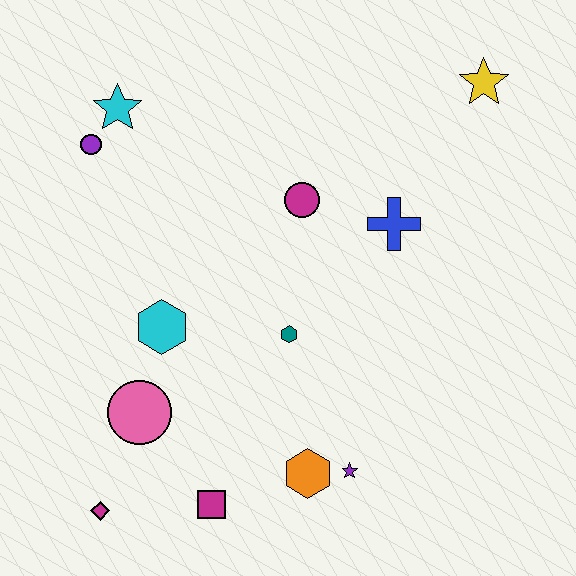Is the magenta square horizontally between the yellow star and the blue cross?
No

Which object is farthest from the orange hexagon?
The yellow star is farthest from the orange hexagon.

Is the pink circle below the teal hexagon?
Yes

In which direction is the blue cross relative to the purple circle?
The blue cross is to the right of the purple circle.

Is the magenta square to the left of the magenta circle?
Yes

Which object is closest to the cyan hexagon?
The pink circle is closest to the cyan hexagon.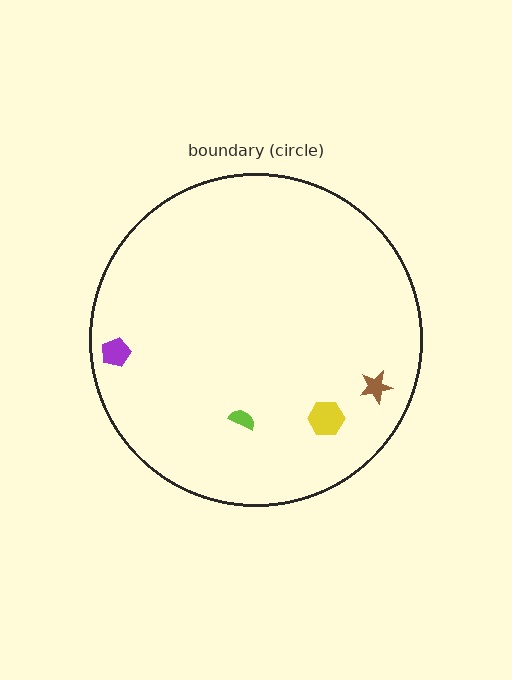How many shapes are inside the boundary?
4 inside, 0 outside.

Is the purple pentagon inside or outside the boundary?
Inside.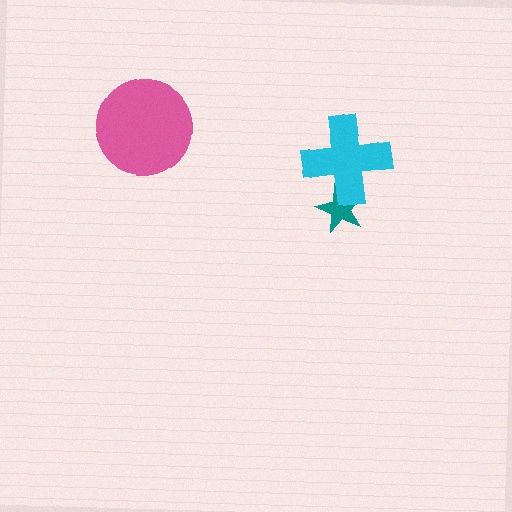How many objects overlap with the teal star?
1 object overlaps with the teal star.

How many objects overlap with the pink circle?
0 objects overlap with the pink circle.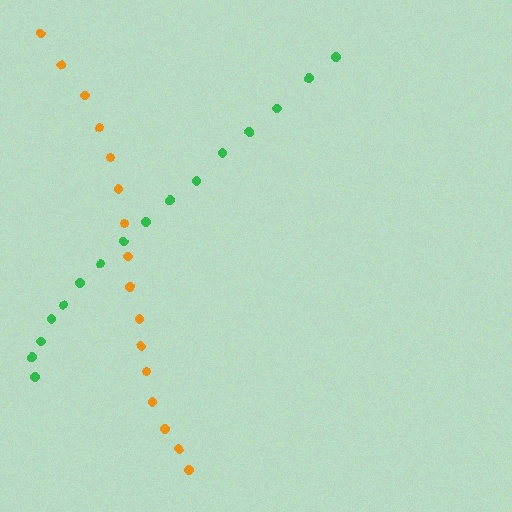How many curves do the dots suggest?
There are 2 distinct paths.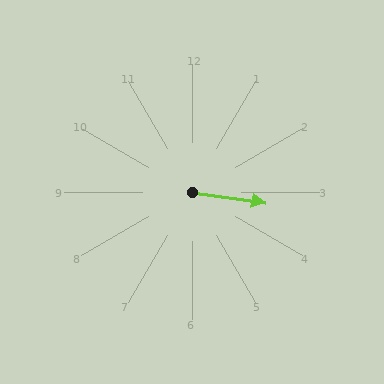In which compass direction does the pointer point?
East.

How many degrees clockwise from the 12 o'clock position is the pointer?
Approximately 98 degrees.